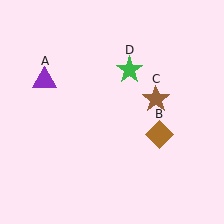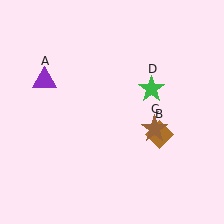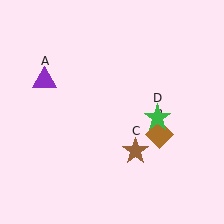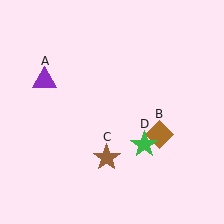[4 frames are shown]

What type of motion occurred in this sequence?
The brown star (object C), green star (object D) rotated clockwise around the center of the scene.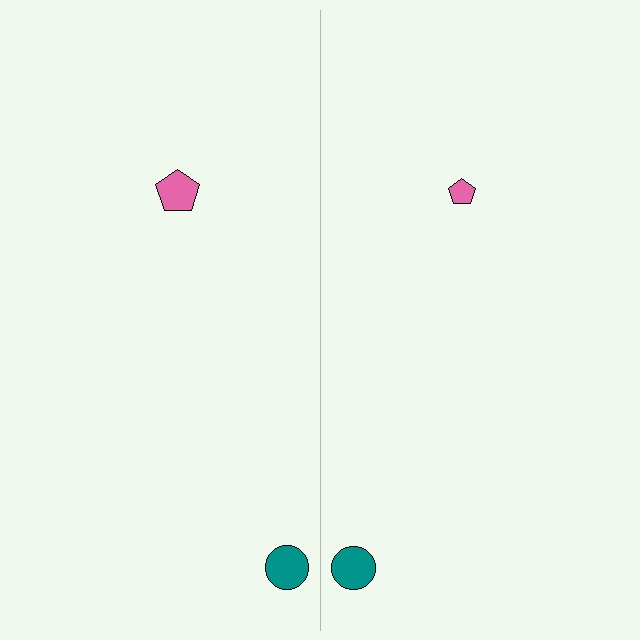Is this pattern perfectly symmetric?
No, the pattern is not perfectly symmetric. The pink pentagon on the right side has a different size than its mirror counterpart.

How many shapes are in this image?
There are 4 shapes in this image.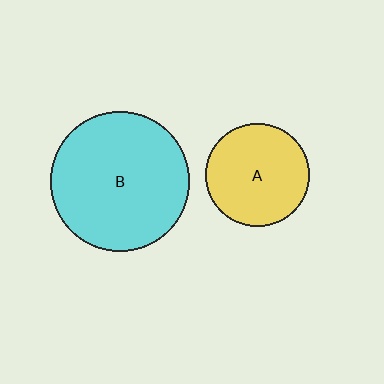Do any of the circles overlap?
No, none of the circles overlap.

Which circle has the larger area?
Circle B (cyan).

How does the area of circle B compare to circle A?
Approximately 1.8 times.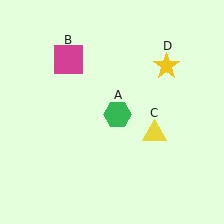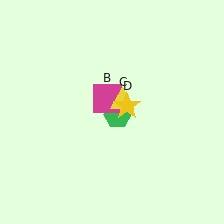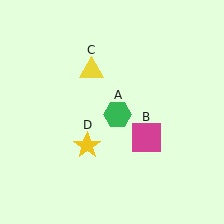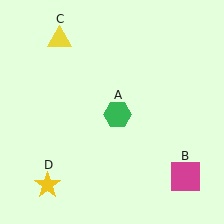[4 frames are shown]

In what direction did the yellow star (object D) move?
The yellow star (object D) moved down and to the left.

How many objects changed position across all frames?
3 objects changed position: magenta square (object B), yellow triangle (object C), yellow star (object D).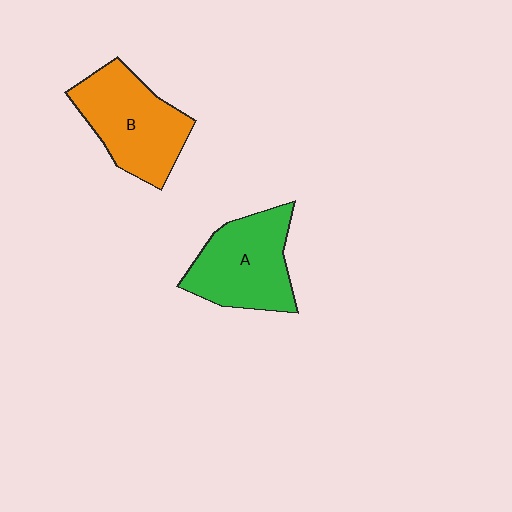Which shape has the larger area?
Shape B (orange).